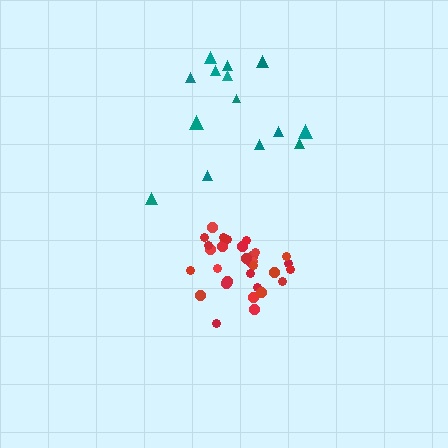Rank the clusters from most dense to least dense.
red, teal.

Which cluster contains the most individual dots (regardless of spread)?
Red (31).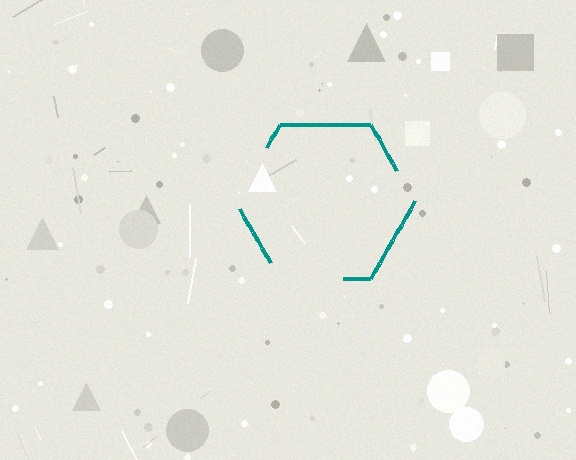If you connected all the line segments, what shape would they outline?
They would outline a hexagon.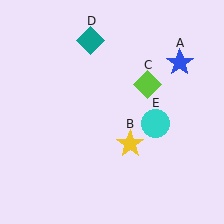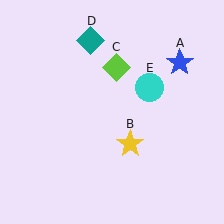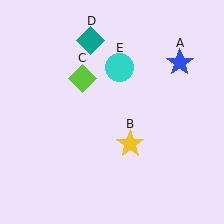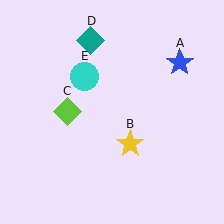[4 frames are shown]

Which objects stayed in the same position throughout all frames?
Blue star (object A) and yellow star (object B) and teal diamond (object D) remained stationary.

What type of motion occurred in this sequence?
The lime diamond (object C), cyan circle (object E) rotated counterclockwise around the center of the scene.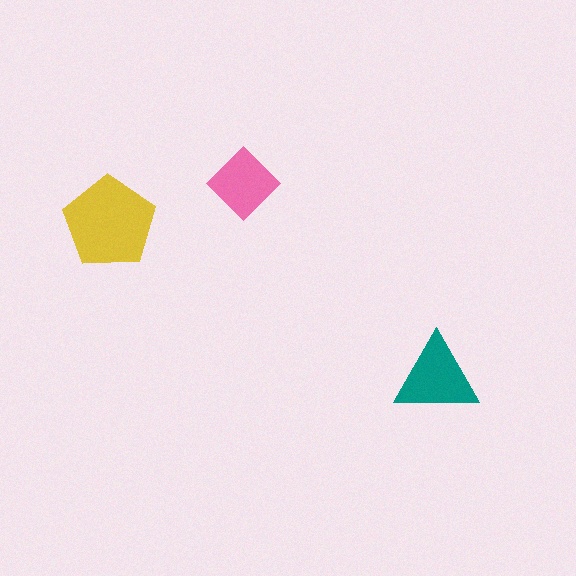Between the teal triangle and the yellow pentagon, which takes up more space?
The yellow pentagon.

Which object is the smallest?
The pink diamond.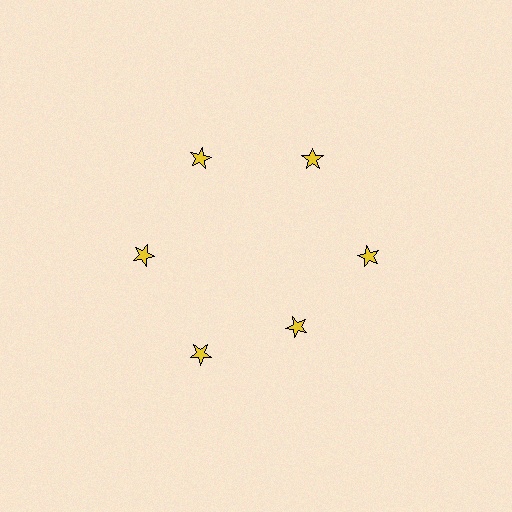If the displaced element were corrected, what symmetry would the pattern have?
It would have 6-fold rotational symmetry — the pattern would map onto itself every 60 degrees.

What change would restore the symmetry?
The symmetry would be restored by moving it outward, back onto the ring so that all 6 stars sit at equal angles and equal distance from the center.